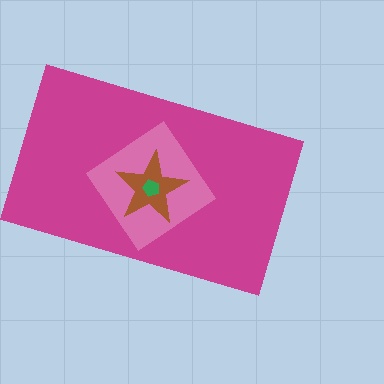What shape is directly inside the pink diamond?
The brown star.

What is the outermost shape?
The magenta rectangle.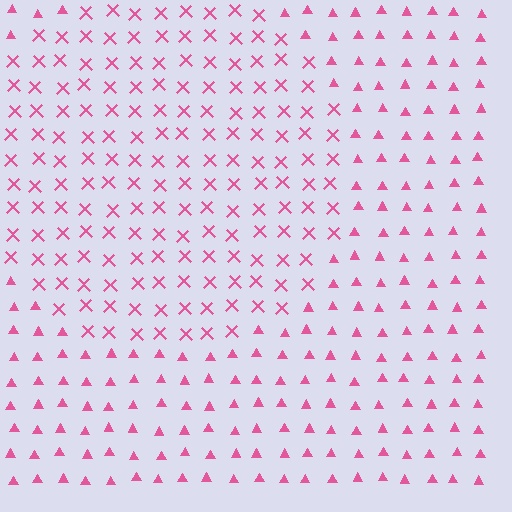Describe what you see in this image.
The image is filled with small pink elements arranged in a uniform grid. A circle-shaped region contains X marks, while the surrounding area contains triangles. The boundary is defined purely by the change in element shape.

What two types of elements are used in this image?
The image uses X marks inside the circle region and triangles outside it.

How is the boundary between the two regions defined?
The boundary is defined by a change in element shape: X marks inside vs. triangles outside. All elements share the same color and spacing.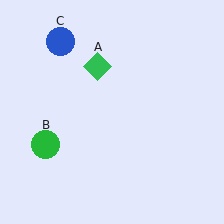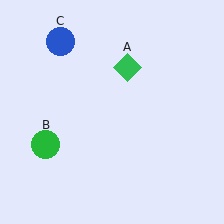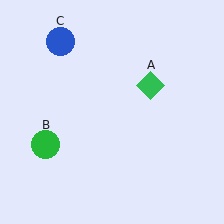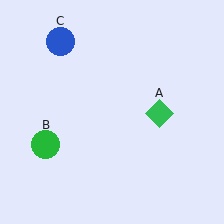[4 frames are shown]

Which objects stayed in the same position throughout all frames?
Green circle (object B) and blue circle (object C) remained stationary.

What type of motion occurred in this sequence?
The green diamond (object A) rotated clockwise around the center of the scene.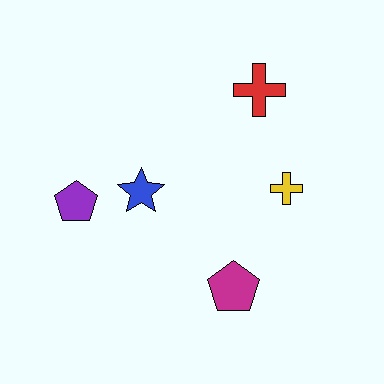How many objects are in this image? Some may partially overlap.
There are 5 objects.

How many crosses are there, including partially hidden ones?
There are 2 crosses.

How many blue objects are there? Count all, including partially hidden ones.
There is 1 blue object.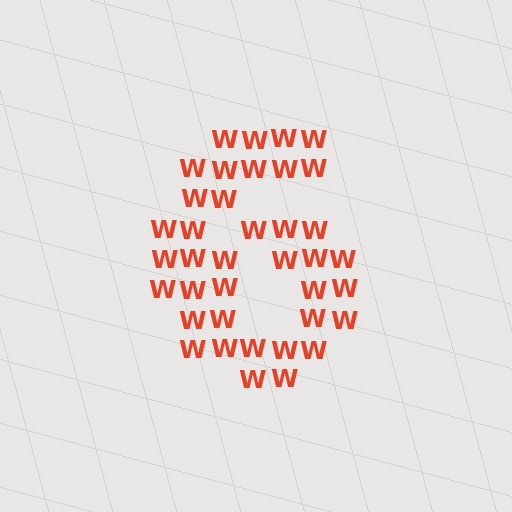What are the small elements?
The small elements are letter W's.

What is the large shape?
The large shape is the digit 6.